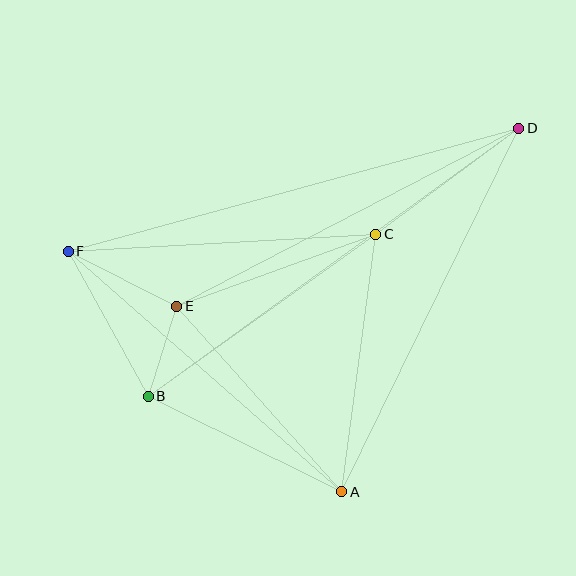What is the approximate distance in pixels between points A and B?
The distance between A and B is approximately 216 pixels.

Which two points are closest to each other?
Points B and E are closest to each other.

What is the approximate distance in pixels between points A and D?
The distance between A and D is approximately 404 pixels.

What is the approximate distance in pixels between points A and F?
The distance between A and F is approximately 365 pixels.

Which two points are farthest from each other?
Points D and F are farthest from each other.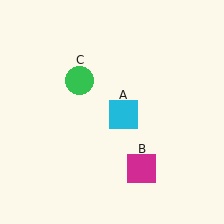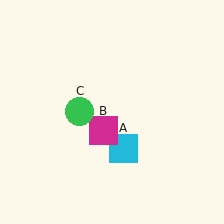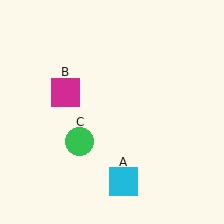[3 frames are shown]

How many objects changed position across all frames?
3 objects changed position: cyan square (object A), magenta square (object B), green circle (object C).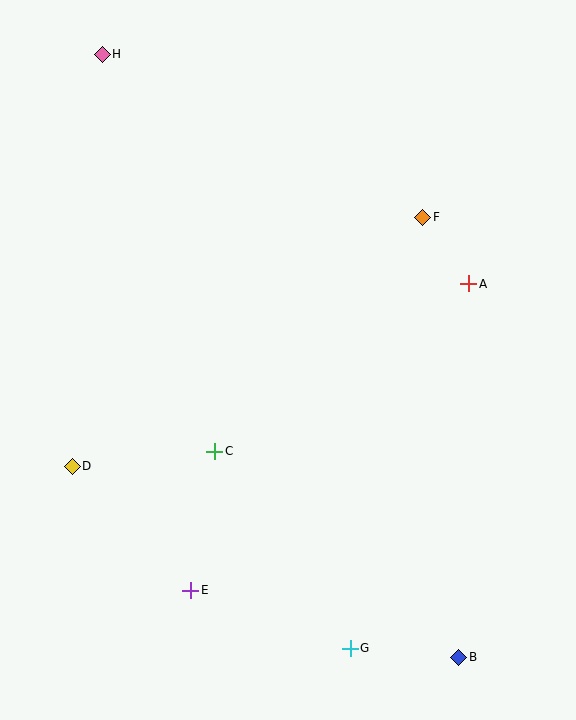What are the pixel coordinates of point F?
Point F is at (423, 217).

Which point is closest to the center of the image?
Point C at (215, 451) is closest to the center.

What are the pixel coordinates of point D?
Point D is at (72, 466).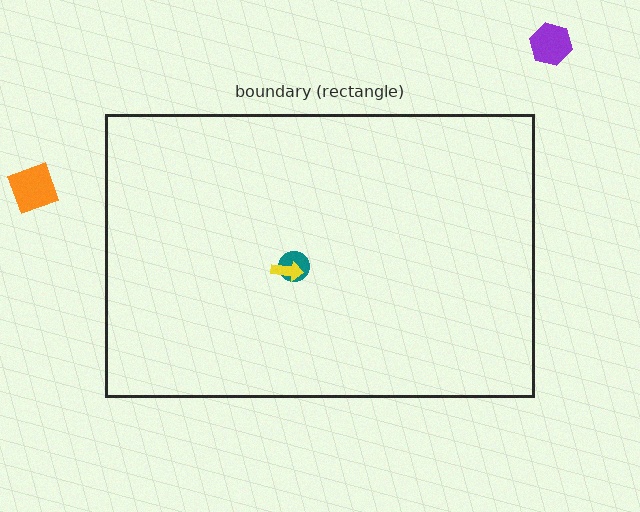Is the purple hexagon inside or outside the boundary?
Outside.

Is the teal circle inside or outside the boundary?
Inside.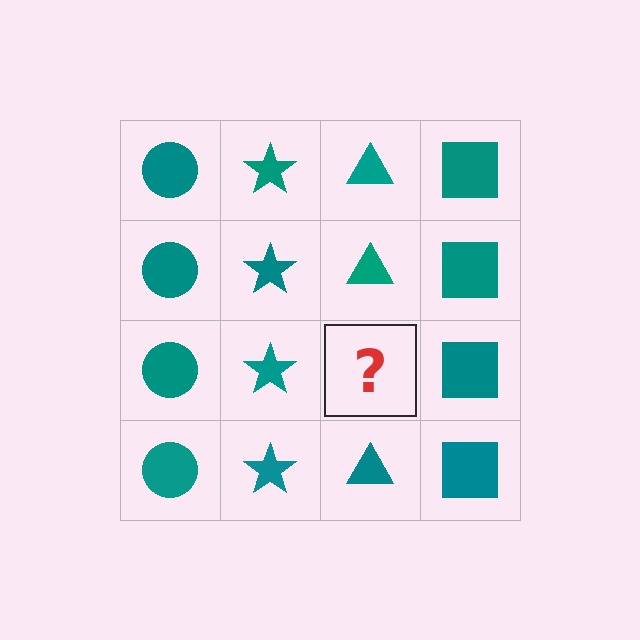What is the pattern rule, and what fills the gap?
The rule is that each column has a consistent shape. The gap should be filled with a teal triangle.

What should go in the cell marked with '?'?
The missing cell should contain a teal triangle.